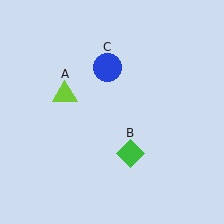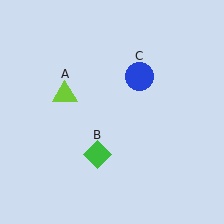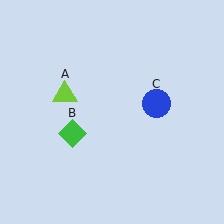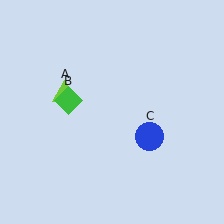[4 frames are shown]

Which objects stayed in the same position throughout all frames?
Lime triangle (object A) remained stationary.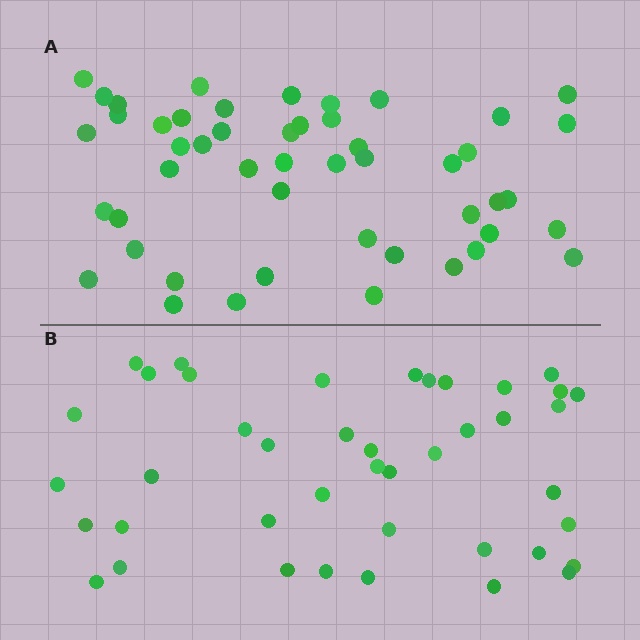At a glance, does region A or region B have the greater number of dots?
Region A (the top region) has more dots.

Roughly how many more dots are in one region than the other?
Region A has roughly 8 or so more dots than region B.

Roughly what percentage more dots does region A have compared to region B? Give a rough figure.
About 15% more.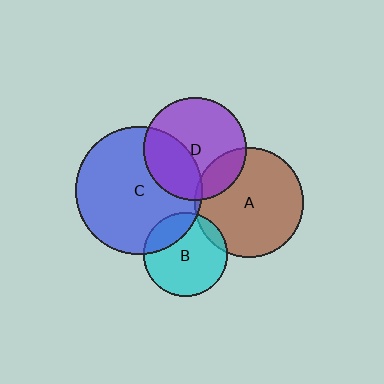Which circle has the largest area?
Circle C (blue).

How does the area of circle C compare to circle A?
Approximately 1.4 times.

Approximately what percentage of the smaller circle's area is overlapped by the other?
Approximately 10%.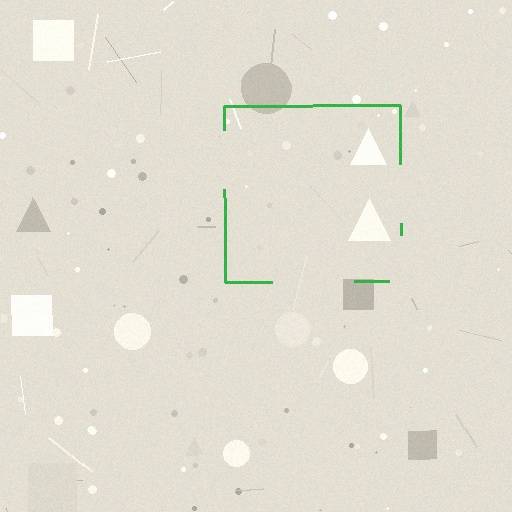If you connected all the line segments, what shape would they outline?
They would outline a square.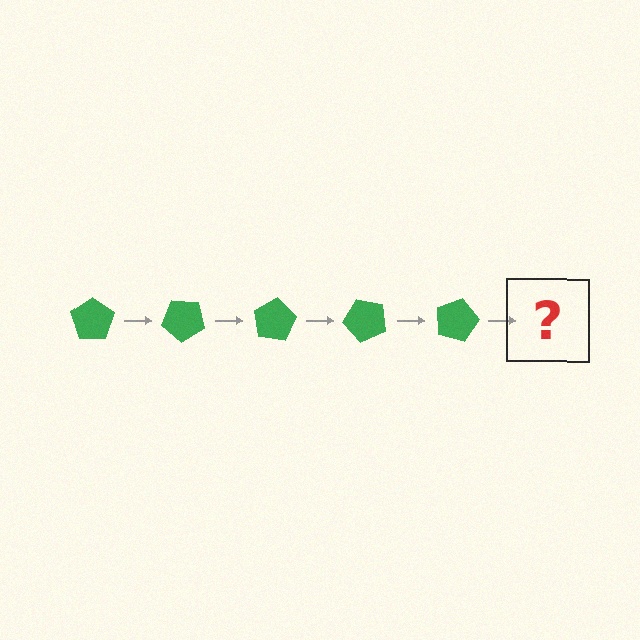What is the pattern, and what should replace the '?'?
The pattern is that the pentagon rotates 40 degrees each step. The '?' should be a green pentagon rotated 200 degrees.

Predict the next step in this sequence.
The next step is a green pentagon rotated 200 degrees.